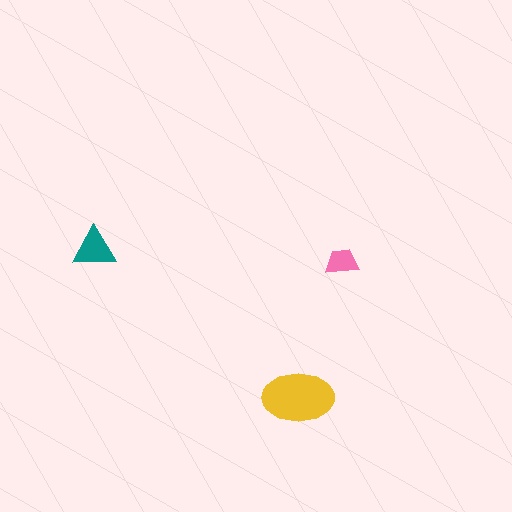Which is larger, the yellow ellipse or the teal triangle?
The yellow ellipse.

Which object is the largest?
The yellow ellipse.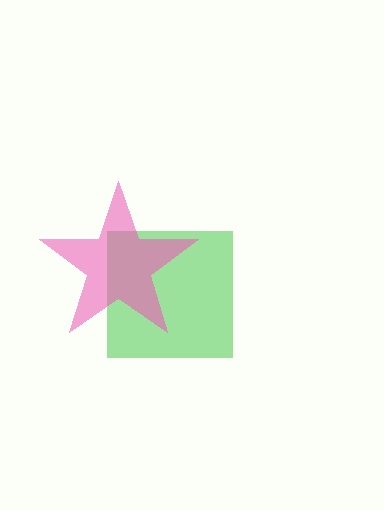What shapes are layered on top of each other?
The layered shapes are: a green square, a pink star.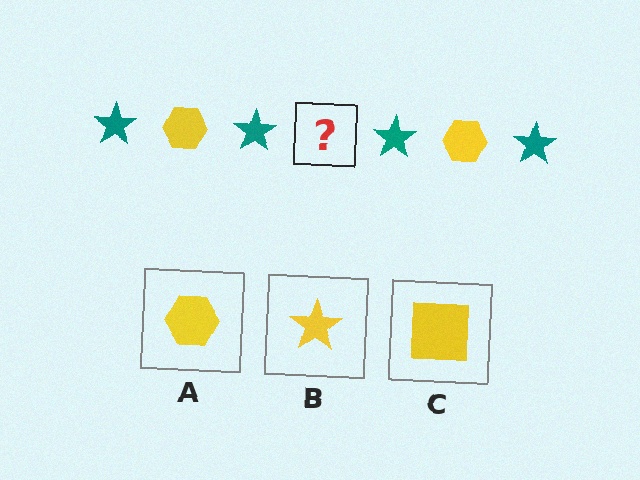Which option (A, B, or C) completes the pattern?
A.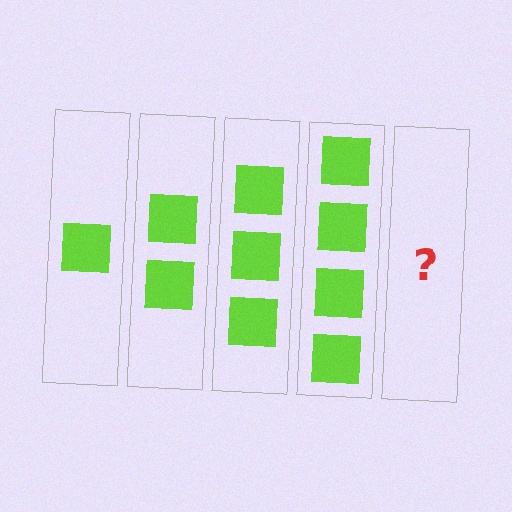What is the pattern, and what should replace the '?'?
The pattern is that each step adds one more square. The '?' should be 5 squares.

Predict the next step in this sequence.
The next step is 5 squares.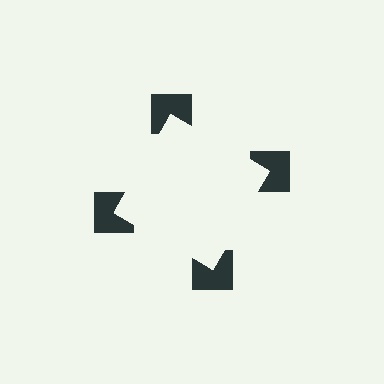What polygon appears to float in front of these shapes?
An illusory square — its edges are inferred from the aligned wedge cuts in the notched squares, not physically drawn.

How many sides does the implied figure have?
4 sides.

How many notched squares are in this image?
There are 4 — one at each vertex of the illusory square.